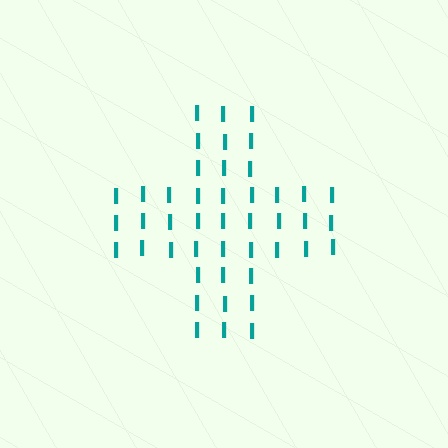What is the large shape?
The large shape is a cross.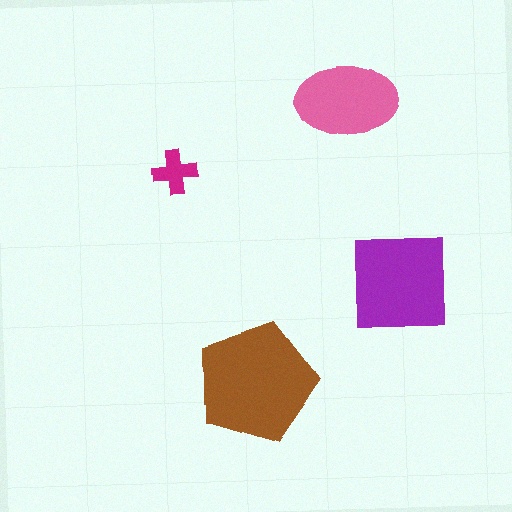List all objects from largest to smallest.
The brown pentagon, the purple square, the pink ellipse, the magenta cross.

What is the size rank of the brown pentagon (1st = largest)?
1st.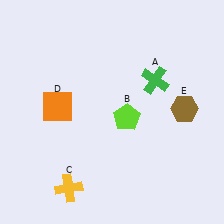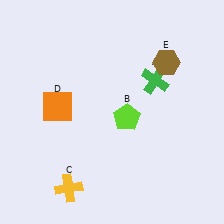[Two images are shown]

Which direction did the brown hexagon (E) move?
The brown hexagon (E) moved up.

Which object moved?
The brown hexagon (E) moved up.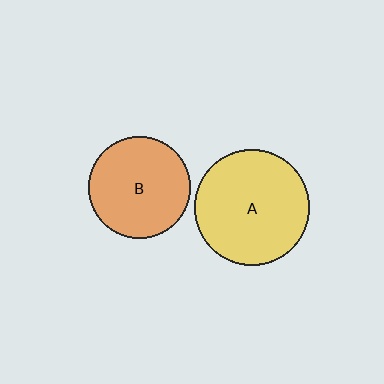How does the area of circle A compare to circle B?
Approximately 1.3 times.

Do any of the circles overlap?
No, none of the circles overlap.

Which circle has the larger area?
Circle A (yellow).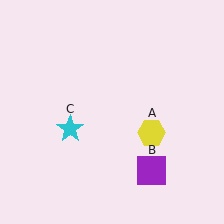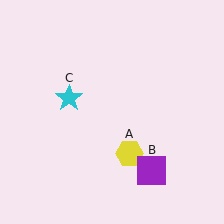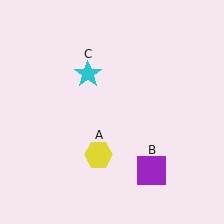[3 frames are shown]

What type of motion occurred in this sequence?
The yellow hexagon (object A), cyan star (object C) rotated clockwise around the center of the scene.